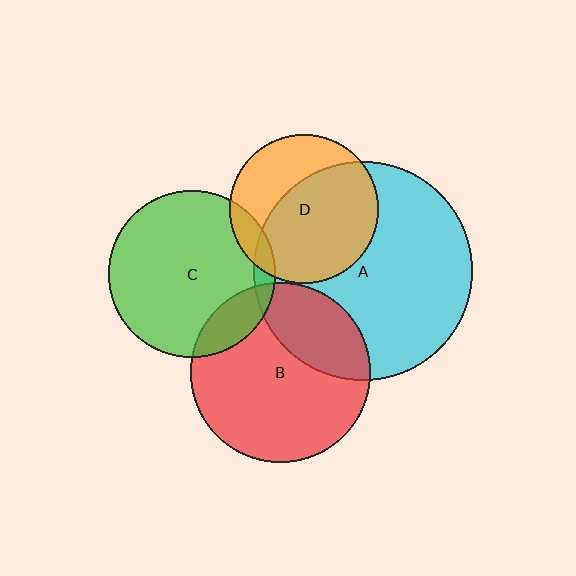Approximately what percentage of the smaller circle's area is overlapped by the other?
Approximately 5%.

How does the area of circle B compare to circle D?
Approximately 1.5 times.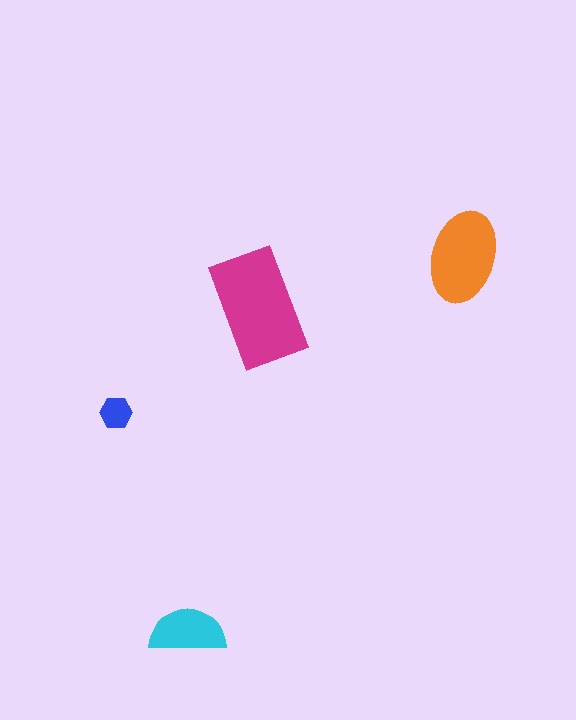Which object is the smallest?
The blue hexagon.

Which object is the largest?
The magenta rectangle.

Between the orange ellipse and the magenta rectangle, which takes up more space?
The magenta rectangle.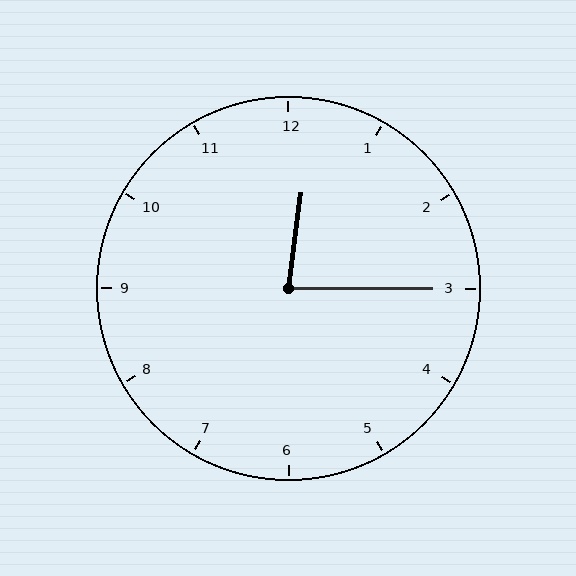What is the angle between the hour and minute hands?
Approximately 82 degrees.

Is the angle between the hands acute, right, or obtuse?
It is acute.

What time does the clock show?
12:15.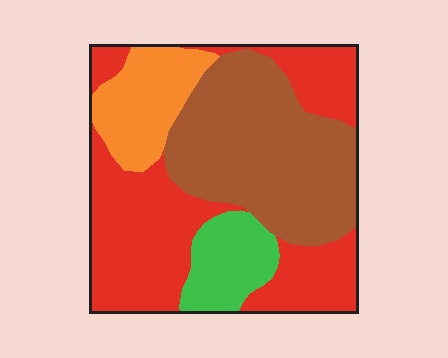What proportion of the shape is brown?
Brown takes up between a third and a half of the shape.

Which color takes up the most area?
Red, at roughly 40%.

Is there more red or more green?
Red.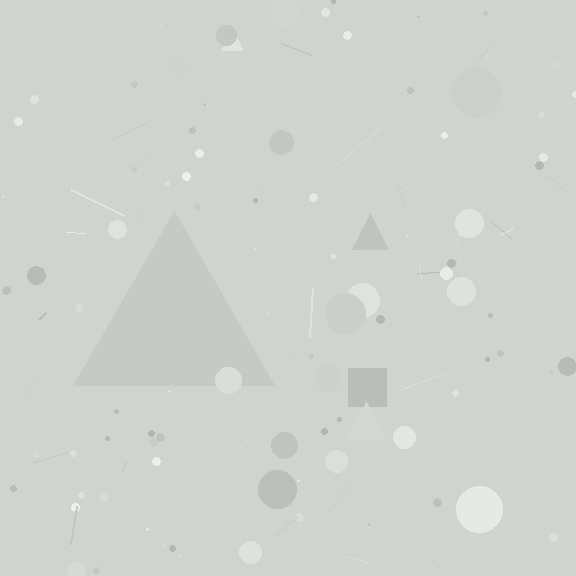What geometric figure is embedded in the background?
A triangle is embedded in the background.